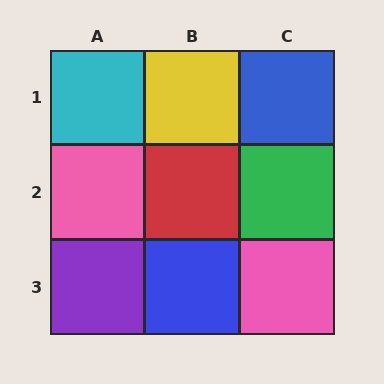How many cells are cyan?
1 cell is cyan.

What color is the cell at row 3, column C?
Pink.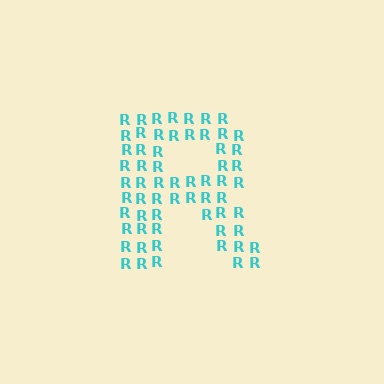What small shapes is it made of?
It is made of small letter R's.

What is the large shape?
The large shape is the letter R.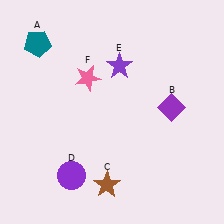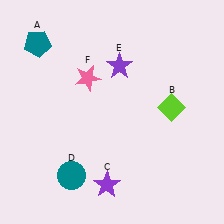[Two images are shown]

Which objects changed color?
B changed from purple to lime. C changed from brown to purple. D changed from purple to teal.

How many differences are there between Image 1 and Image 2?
There are 3 differences between the two images.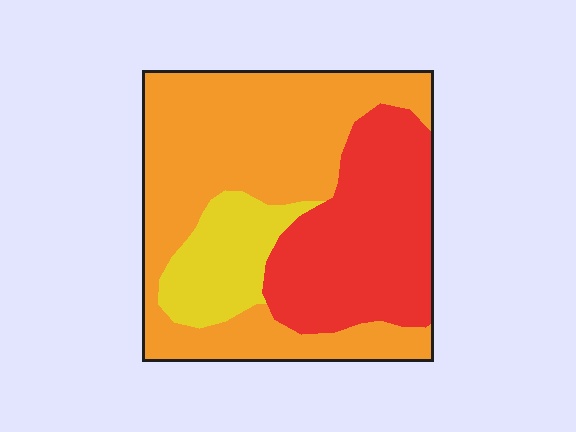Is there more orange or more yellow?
Orange.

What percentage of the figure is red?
Red covers 33% of the figure.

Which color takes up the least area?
Yellow, at roughly 15%.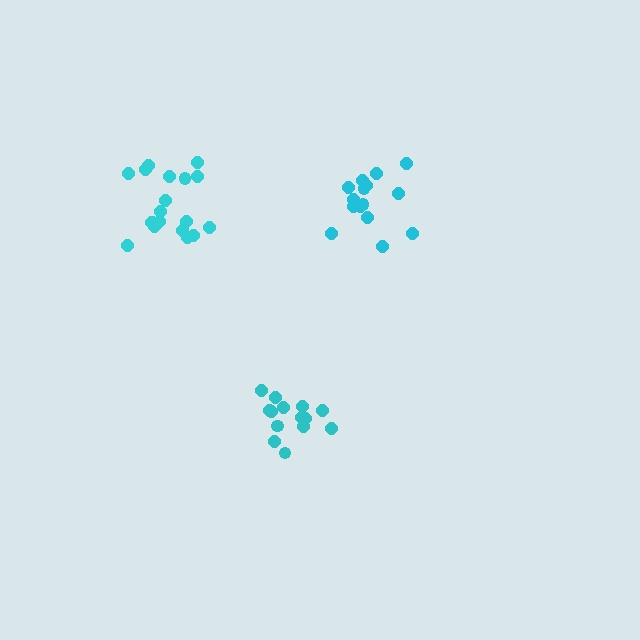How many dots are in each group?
Group 1: 17 dots, Group 2: 14 dots, Group 3: 19 dots (50 total).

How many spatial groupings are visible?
There are 3 spatial groupings.